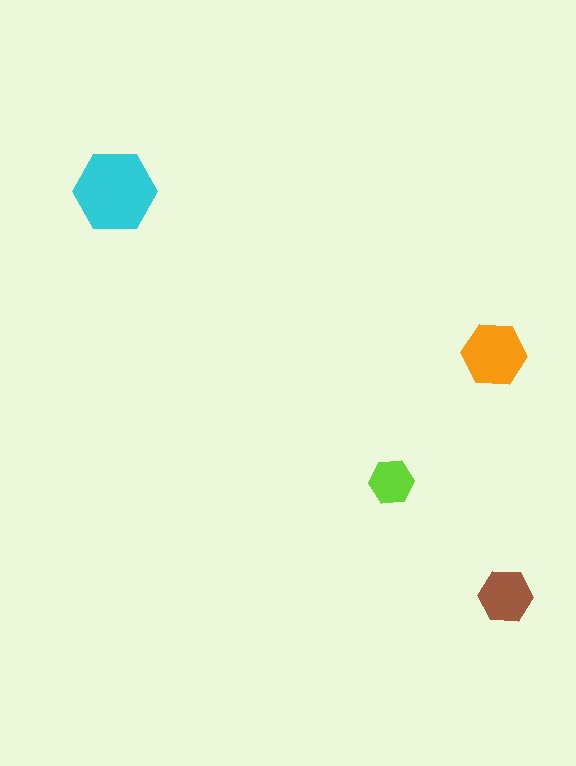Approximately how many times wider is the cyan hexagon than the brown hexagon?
About 1.5 times wider.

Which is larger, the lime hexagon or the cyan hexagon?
The cyan one.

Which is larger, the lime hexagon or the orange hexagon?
The orange one.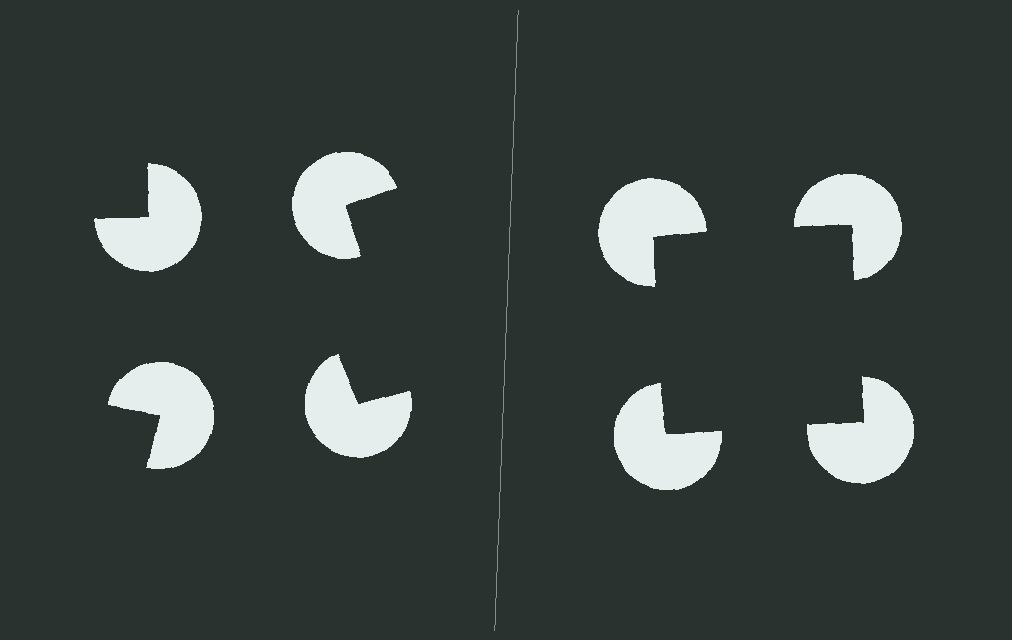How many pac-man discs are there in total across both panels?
8 — 4 on each side.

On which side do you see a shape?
An illusory square appears on the right side. On the left side the wedge cuts are rotated, so no coherent shape forms.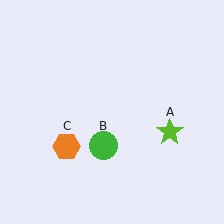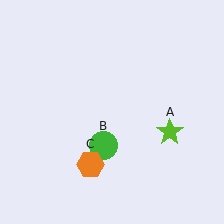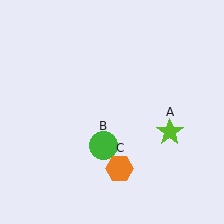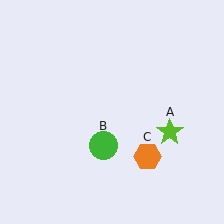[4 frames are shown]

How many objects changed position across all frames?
1 object changed position: orange hexagon (object C).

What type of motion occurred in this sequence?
The orange hexagon (object C) rotated counterclockwise around the center of the scene.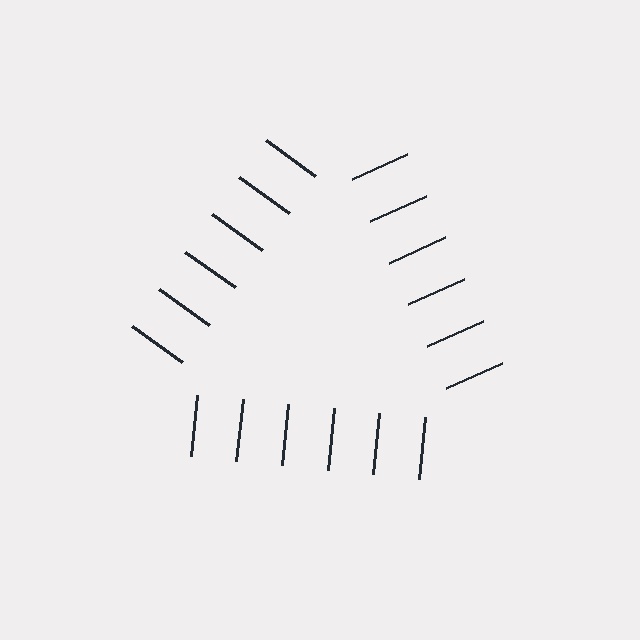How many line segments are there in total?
18 — 6 along each of the 3 edges.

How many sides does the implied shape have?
3 sides — the line-ends trace a triangle.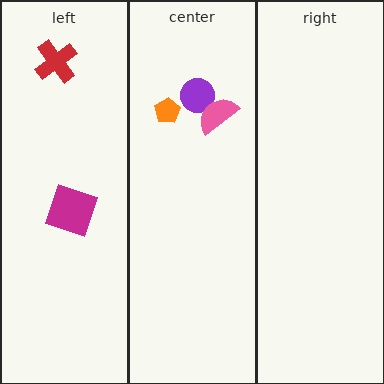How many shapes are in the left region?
2.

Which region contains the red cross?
The left region.